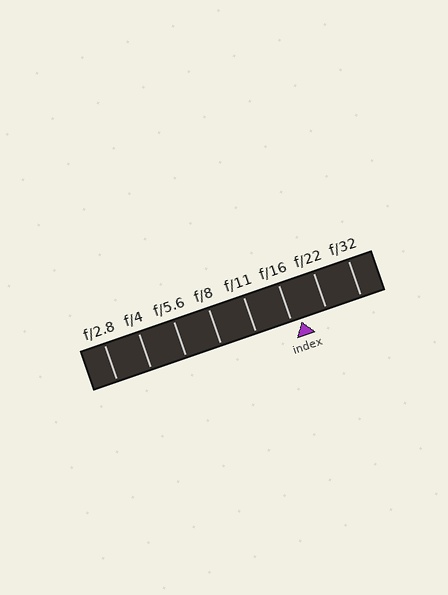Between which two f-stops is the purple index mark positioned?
The index mark is between f/16 and f/22.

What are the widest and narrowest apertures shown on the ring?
The widest aperture shown is f/2.8 and the narrowest is f/32.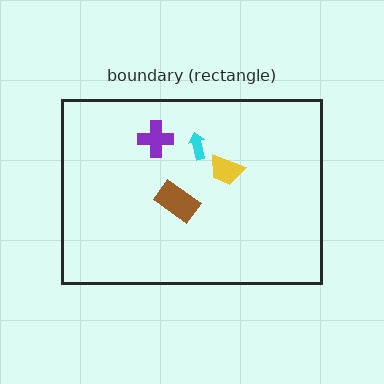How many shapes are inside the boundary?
4 inside, 0 outside.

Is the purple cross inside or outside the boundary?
Inside.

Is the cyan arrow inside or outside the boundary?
Inside.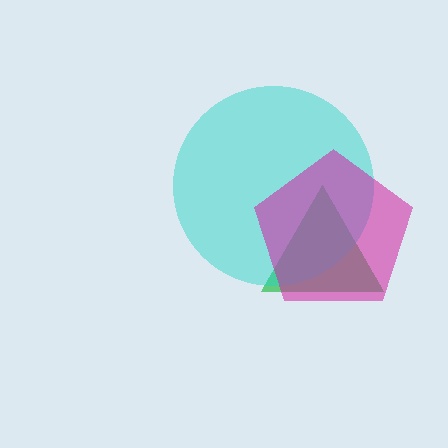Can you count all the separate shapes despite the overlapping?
Yes, there are 3 separate shapes.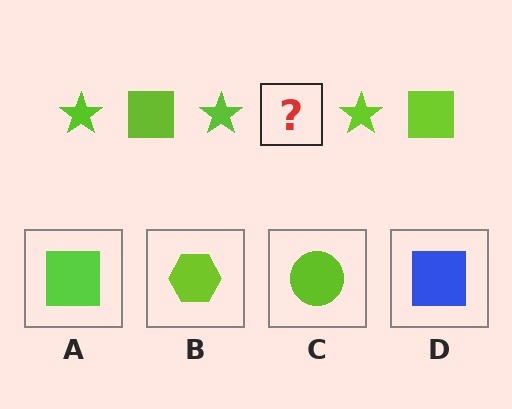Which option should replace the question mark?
Option A.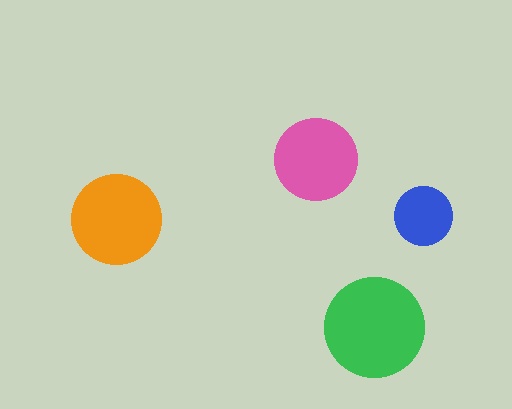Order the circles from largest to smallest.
the green one, the orange one, the pink one, the blue one.